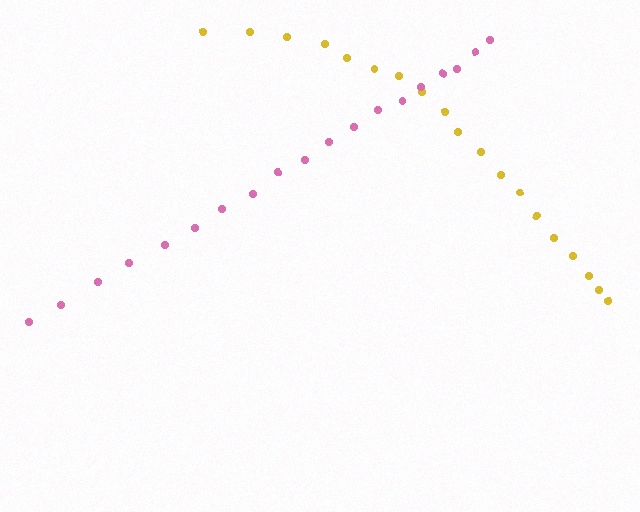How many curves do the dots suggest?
There are 2 distinct paths.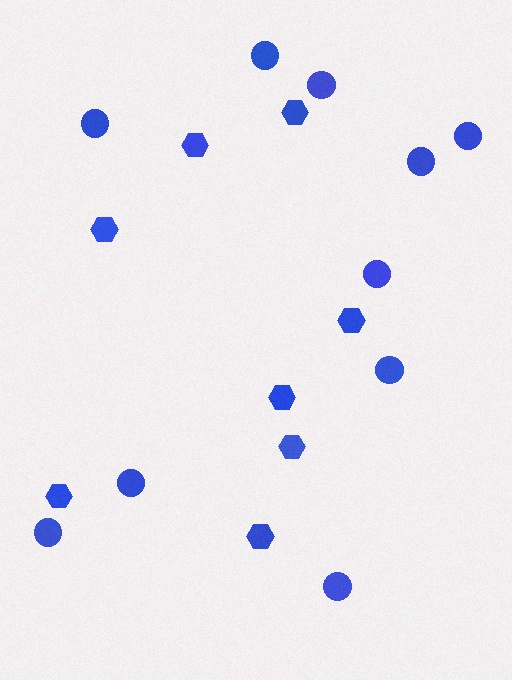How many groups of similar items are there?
There are 2 groups: one group of circles (10) and one group of hexagons (8).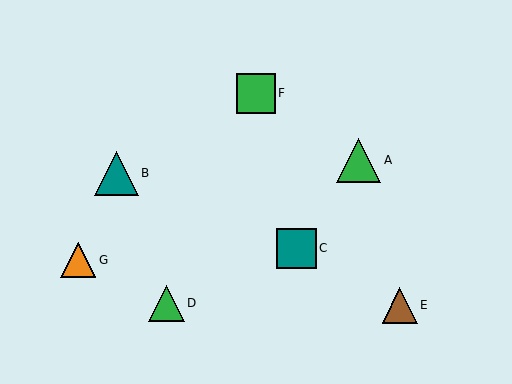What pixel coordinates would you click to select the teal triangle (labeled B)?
Click at (116, 173) to select the teal triangle B.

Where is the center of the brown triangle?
The center of the brown triangle is at (400, 305).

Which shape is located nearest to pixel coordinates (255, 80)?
The green square (labeled F) at (256, 93) is nearest to that location.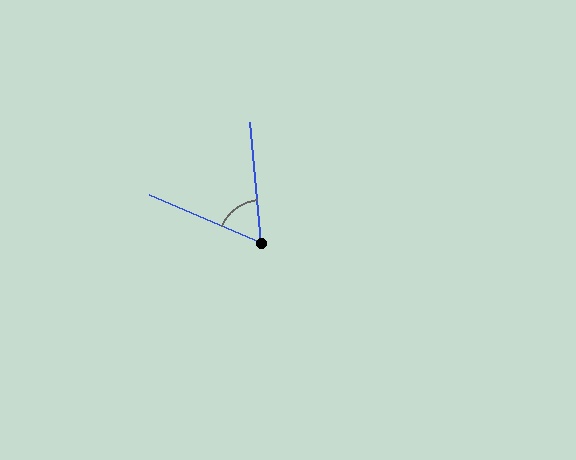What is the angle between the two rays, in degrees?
Approximately 61 degrees.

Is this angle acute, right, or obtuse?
It is acute.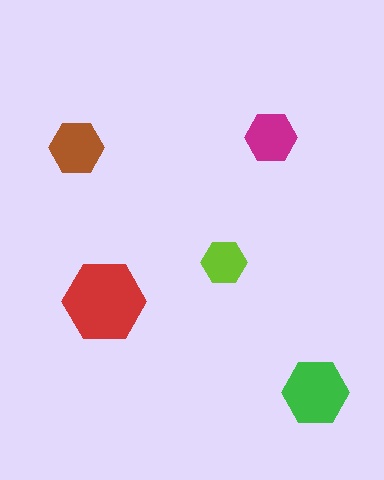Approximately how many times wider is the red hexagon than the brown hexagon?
About 1.5 times wider.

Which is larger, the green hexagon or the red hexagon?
The red one.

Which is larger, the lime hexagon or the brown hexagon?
The brown one.